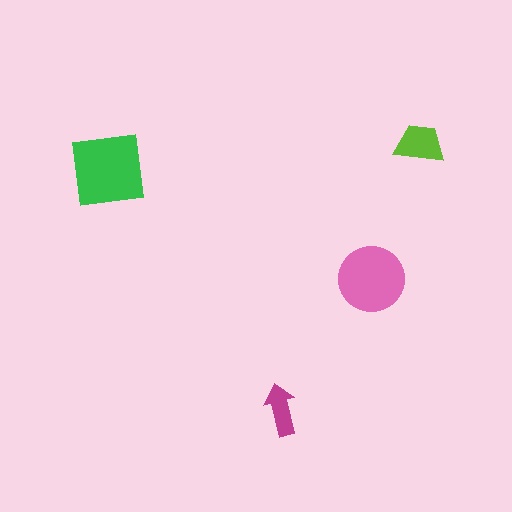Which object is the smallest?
The magenta arrow.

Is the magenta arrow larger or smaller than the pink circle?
Smaller.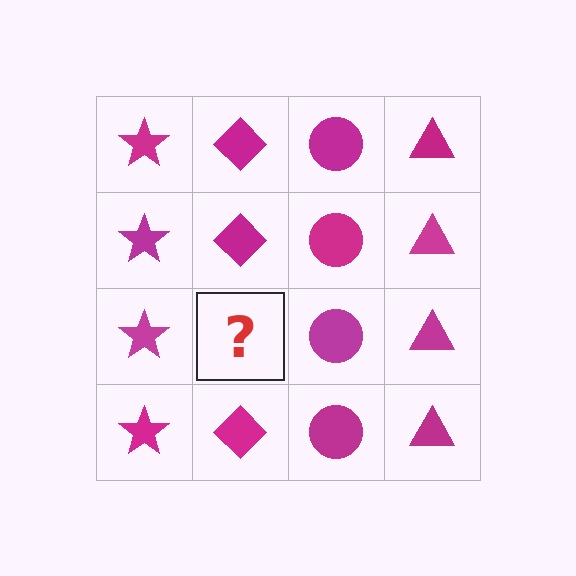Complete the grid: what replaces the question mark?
The question mark should be replaced with a magenta diamond.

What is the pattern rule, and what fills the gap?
The rule is that each column has a consistent shape. The gap should be filled with a magenta diamond.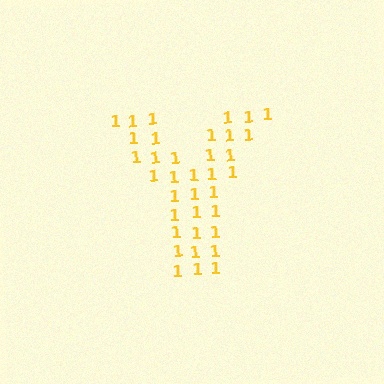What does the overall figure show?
The overall figure shows the letter Y.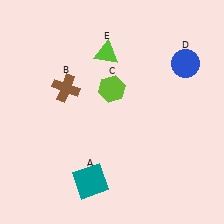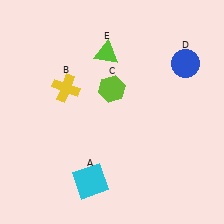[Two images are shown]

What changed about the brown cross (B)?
In Image 1, B is brown. In Image 2, it changed to yellow.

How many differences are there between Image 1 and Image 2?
There are 2 differences between the two images.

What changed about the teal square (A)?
In Image 1, A is teal. In Image 2, it changed to cyan.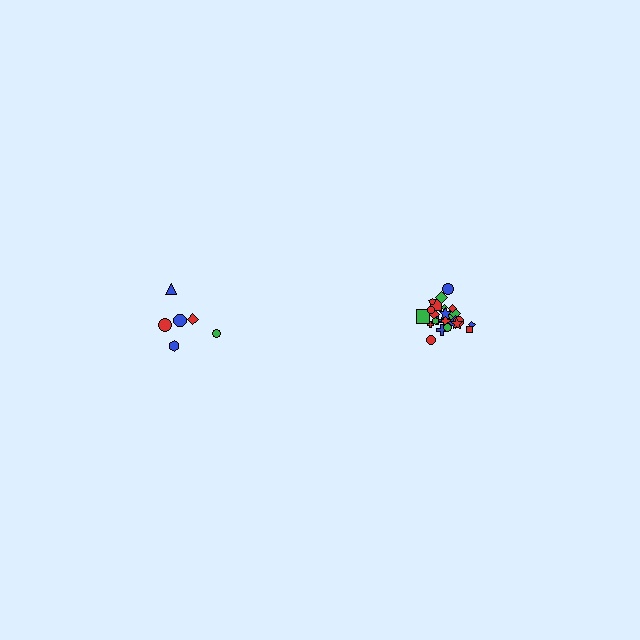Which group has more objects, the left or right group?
The right group.